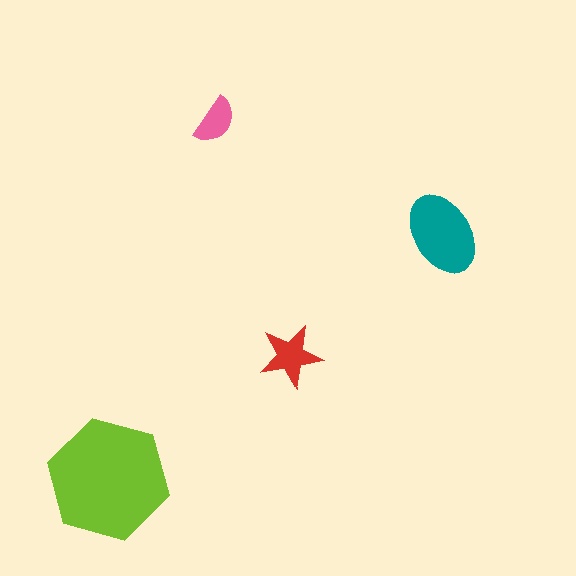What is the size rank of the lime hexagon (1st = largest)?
1st.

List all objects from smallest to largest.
The pink semicircle, the red star, the teal ellipse, the lime hexagon.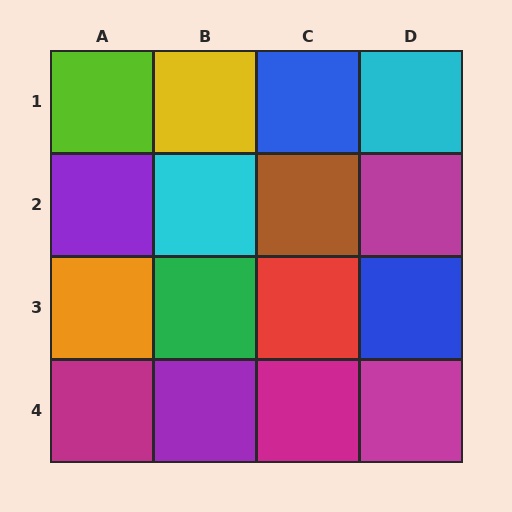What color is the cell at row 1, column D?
Cyan.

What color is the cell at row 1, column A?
Lime.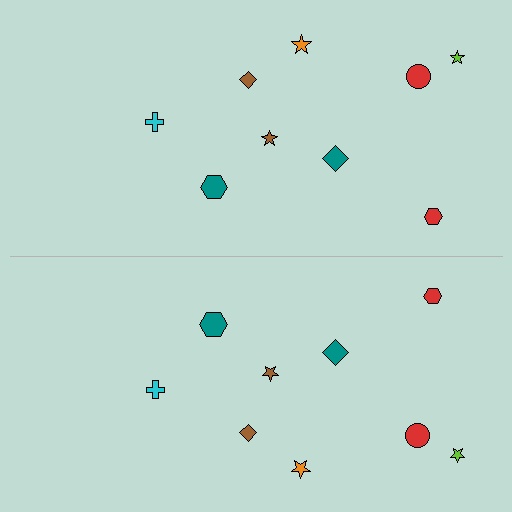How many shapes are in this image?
There are 18 shapes in this image.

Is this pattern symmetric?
Yes, this pattern has bilateral (reflection) symmetry.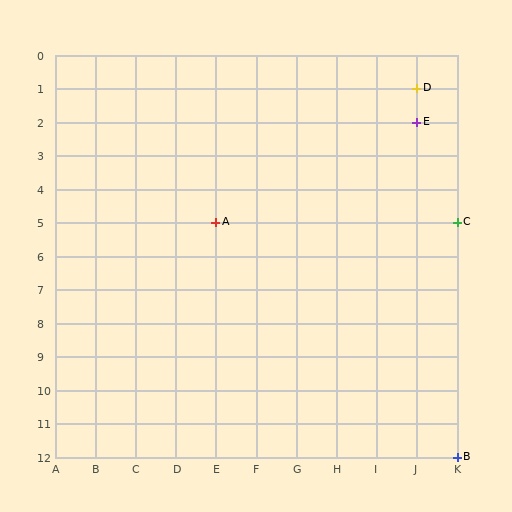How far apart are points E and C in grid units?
Points E and C are 1 column and 3 rows apart (about 3.2 grid units diagonally).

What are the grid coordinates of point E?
Point E is at grid coordinates (J, 2).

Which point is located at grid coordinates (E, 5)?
Point A is at (E, 5).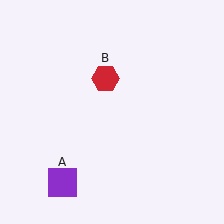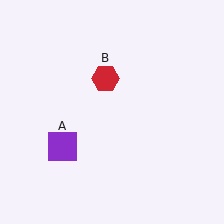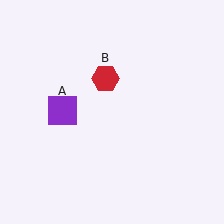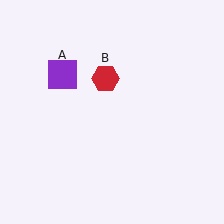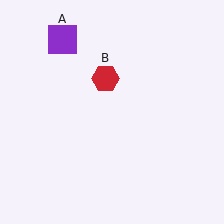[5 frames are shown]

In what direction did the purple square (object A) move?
The purple square (object A) moved up.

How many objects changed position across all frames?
1 object changed position: purple square (object A).